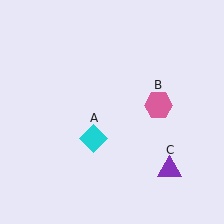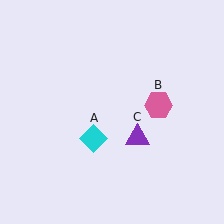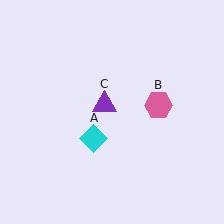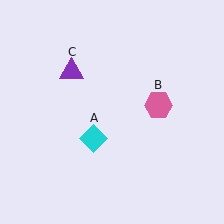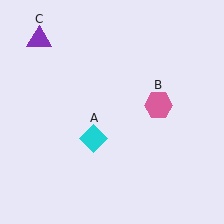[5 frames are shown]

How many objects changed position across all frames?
1 object changed position: purple triangle (object C).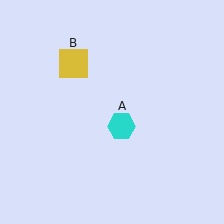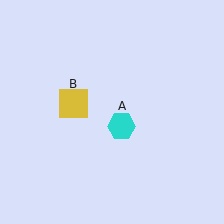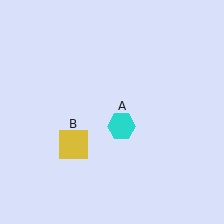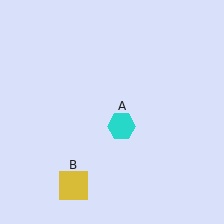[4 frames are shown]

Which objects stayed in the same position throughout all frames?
Cyan hexagon (object A) remained stationary.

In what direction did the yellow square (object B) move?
The yellow square (object B) moved down.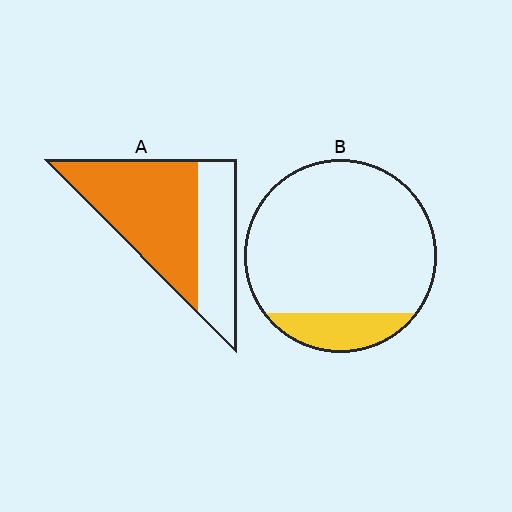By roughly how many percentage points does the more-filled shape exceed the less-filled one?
By roughly 50 percentage points (A over B).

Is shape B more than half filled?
No.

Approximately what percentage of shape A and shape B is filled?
A is approximately 65% and B is approximately 15%.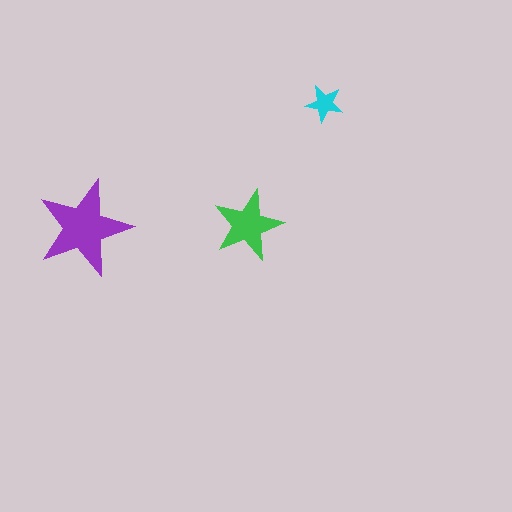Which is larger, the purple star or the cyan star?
The purple one.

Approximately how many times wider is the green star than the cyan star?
About 2 times wider.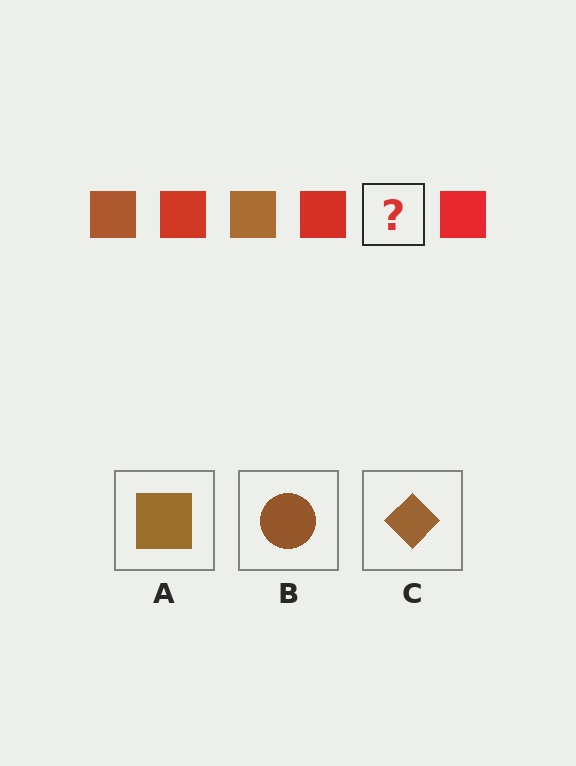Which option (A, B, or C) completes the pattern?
A.